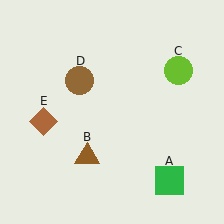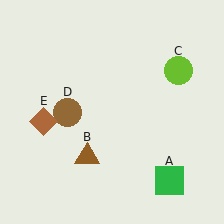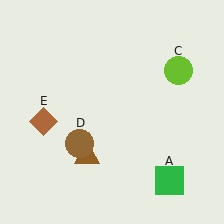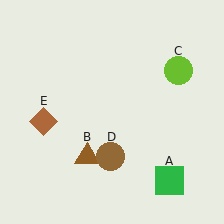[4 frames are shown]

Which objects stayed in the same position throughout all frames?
Green square (object A) and brown triangle (object B) and lime circle (object C) and brown diamond (object E) remained stationary.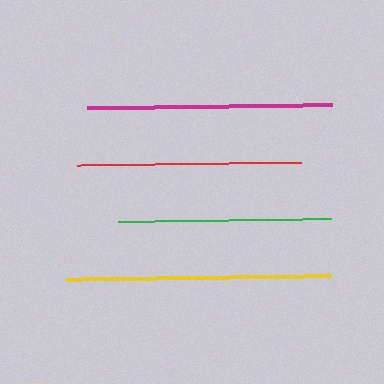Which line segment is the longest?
The yellow line is the longest at approximately 265 pixels.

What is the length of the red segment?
The red segment is approximately 224 pixels long.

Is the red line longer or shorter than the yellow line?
The yellow line is longer than the red line.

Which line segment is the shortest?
The green line is the shortest at approximately 213 pixels.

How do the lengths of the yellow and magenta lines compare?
The yellow and magenta lines are approximately the same length.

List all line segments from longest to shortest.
From longest to shortest: yellow, magenta, red, green.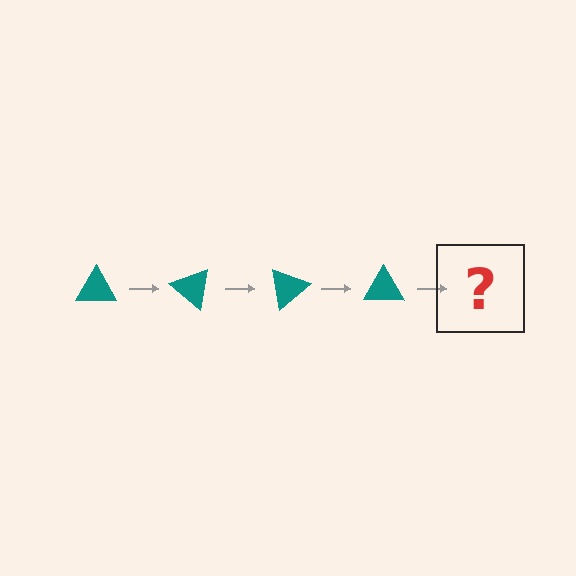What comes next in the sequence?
The next element should be a teal triangle rotated 160 degrees.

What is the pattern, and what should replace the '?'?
The pattern is that the triangle rotates 40 degrees each step. The '?' should be a teal triangle rotated 160 degrees.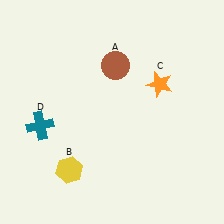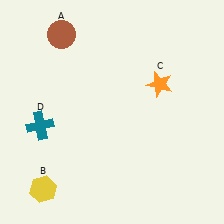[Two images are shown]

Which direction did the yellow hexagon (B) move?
The yellow hexagon (B) moved left.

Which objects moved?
The objects that moved are: the brown circle (A), the yellow hexagon (B).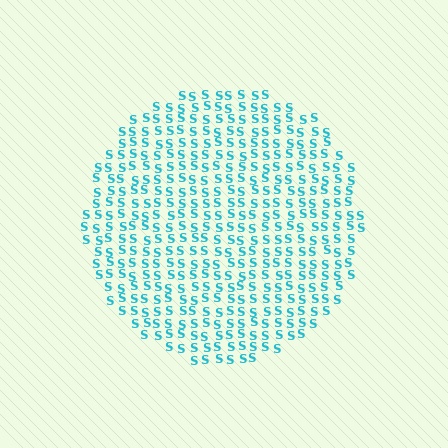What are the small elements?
The small elements are letter S's.